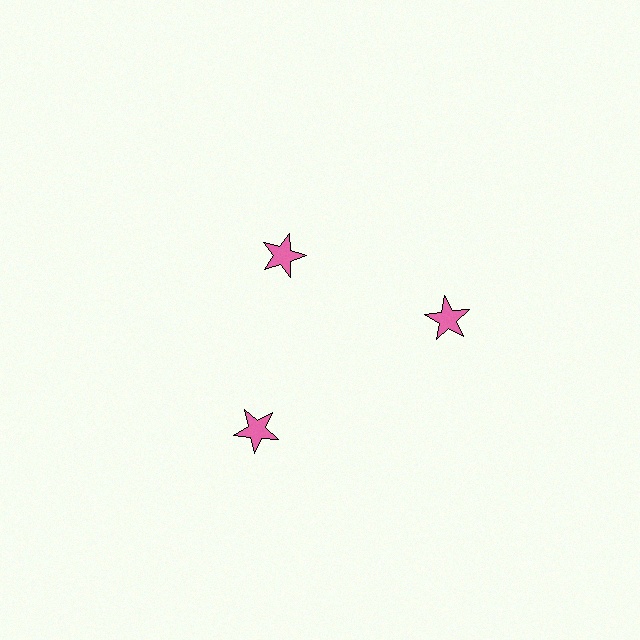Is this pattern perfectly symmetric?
No. The 3 pink stars are arranged in a ring, but one element near the 11 o'clock position is pulled inward toward the center, breaking the 3-fold rotational symmetry.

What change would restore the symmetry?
The symmetry would be restored by moving it outward, back onto the ring so that all 3 stars sit at equal angles and equal distance from the center.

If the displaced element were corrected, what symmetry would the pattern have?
It would have 3-fold rotational symmetry — the pattern would map onto itself every 120 degrees.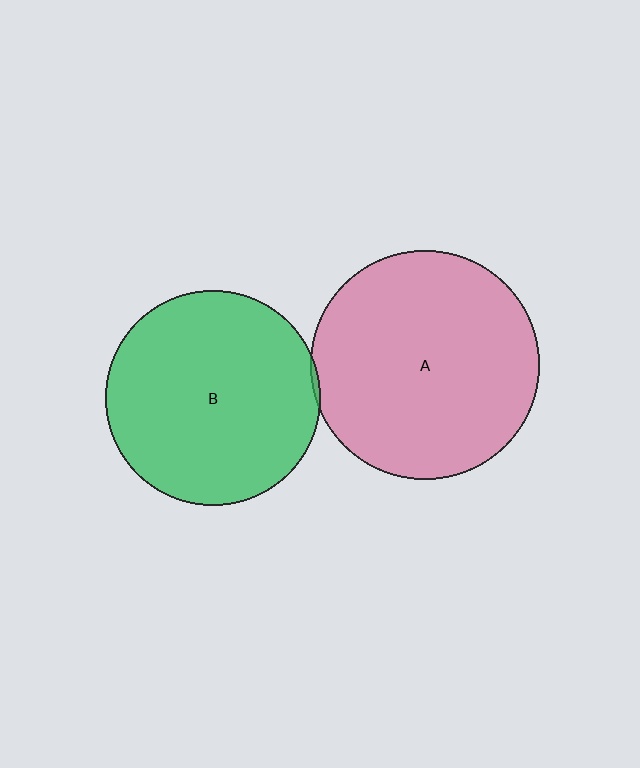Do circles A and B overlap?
Yes.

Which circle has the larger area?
Circle A (pink).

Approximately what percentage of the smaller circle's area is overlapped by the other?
Approximately 5%.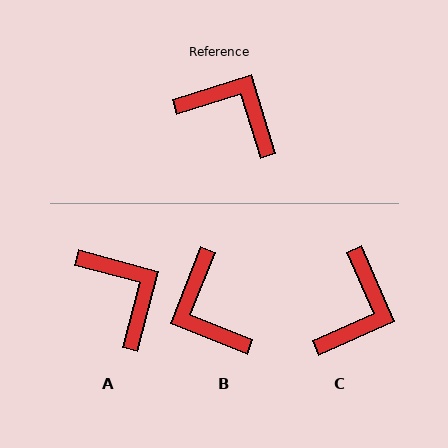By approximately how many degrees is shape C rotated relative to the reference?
Approximately 83 degrees clockwise.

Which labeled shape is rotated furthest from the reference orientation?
B, about 141 degrees away.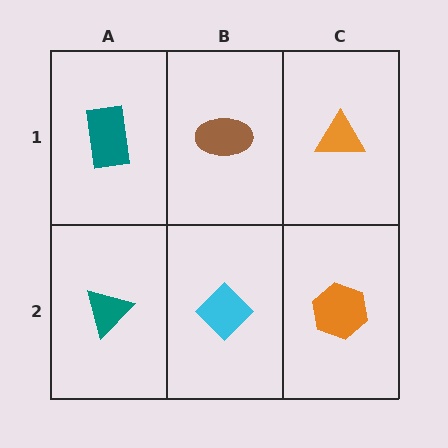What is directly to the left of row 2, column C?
A cyan diamond.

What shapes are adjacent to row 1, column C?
An orange hexagon (row 2, column C), a brown ellipse (row 1, column B).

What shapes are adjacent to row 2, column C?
An orange triangle (row 1, column C), a cyan diamond (row 2, column B).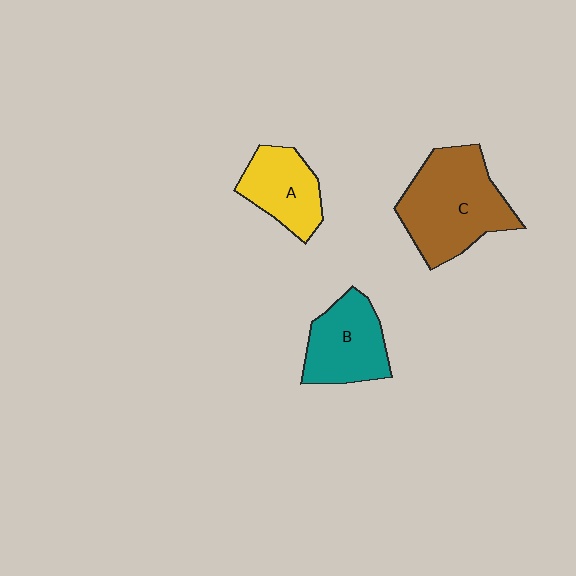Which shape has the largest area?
Shape C (brown).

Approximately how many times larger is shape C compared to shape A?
Approximately 1.7 times.